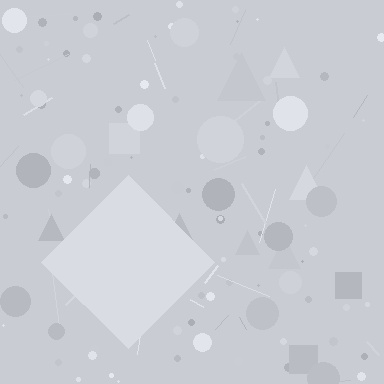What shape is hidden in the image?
A diamond is hidden in the image.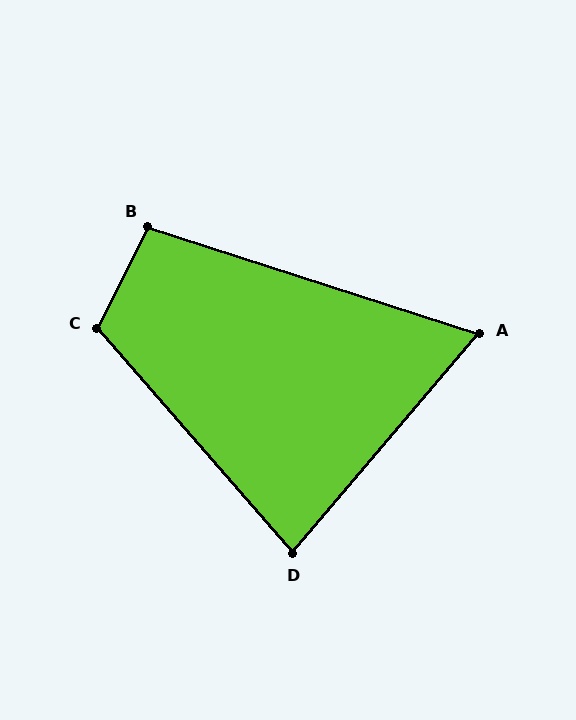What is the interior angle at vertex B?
Approximately 99 degrees (obtuse).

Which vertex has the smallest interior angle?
A, at approximately 67 degrees.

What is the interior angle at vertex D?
Approximately 81 degrees (acute).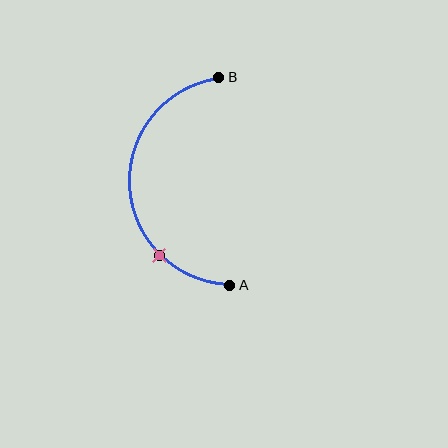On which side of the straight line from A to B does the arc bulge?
The arc bulges to the left of the straight line connecting A and B.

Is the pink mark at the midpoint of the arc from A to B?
No. The pink mark lies on the arc but is closer to endpoint A. The arc midpoint would be at the point on the curve equidistant along the arc from both A and B.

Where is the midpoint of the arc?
The arc midpoint is the point on the curve farthest from the straight line joining A and B. It sits to the left of that line.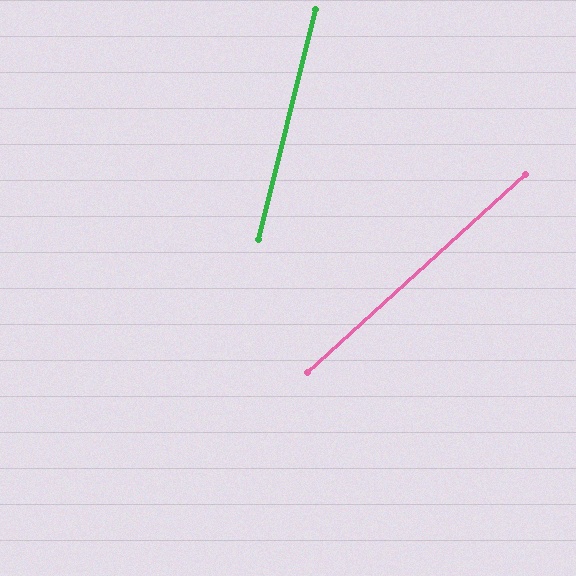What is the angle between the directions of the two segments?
Approximately 34 degrees.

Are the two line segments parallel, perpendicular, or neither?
Neither parallel nor perpendicular — they differ by about 34°.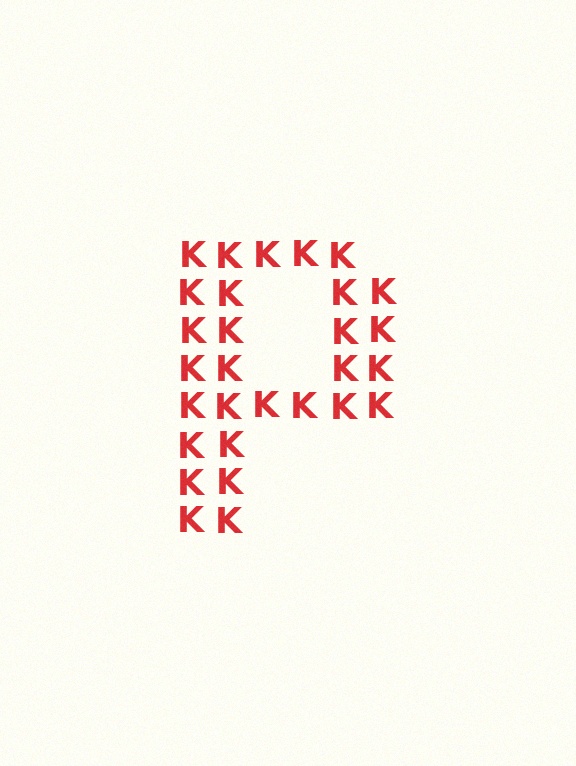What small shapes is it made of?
It is made of small letter K's.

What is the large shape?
The large shape is the letter P.